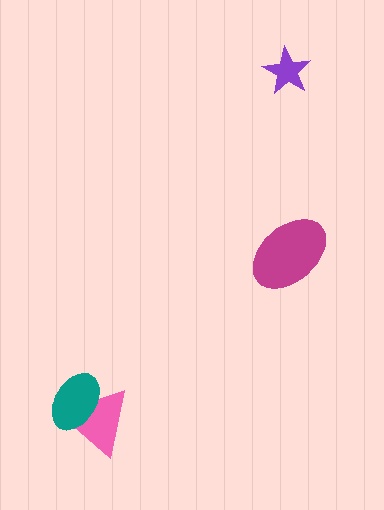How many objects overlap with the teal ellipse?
1 object overlaps with the teal ellipse.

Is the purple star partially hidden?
No, no other shape covers it.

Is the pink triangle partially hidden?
Yes, it is partially covered by another shape.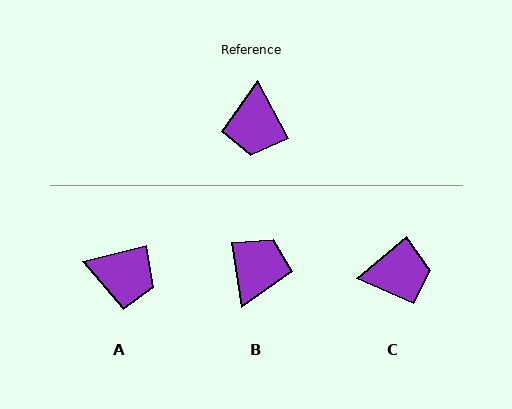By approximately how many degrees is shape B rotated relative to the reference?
Approximately 160 degrees counter-clockwise.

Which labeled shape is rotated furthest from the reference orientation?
B, about 160 degrees away.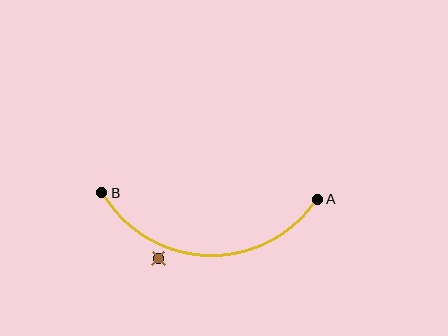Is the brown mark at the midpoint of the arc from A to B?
No — the brown mark does not lie on the arc at all. It sits slightly outside the curve.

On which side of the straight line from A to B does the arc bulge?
The arc bulges below the straight line connecting A and B.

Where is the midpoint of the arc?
The arc midpoint is the point on the curve farthest from the straight line joining A and B. It sits below that line.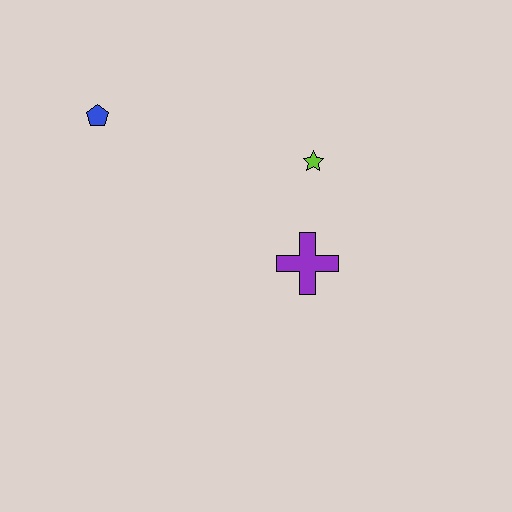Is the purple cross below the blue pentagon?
Yes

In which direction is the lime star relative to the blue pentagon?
The lime star is to the right of the blue pentagon.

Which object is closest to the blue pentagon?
The lime star is closest to the blue pentagon.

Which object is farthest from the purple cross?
The blue pentagon is farthest from the purple cross.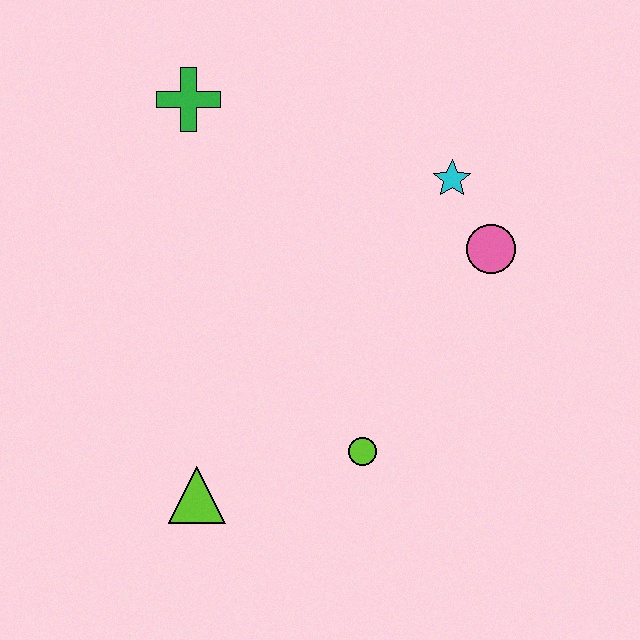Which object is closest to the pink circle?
The cyan star is closest to the pink circle.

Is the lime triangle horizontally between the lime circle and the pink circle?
No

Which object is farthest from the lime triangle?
The cyan star is farthest from the lime triangle.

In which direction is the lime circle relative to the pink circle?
The lime circle is below the pink circle.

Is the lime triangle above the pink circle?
No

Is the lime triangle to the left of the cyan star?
Yes